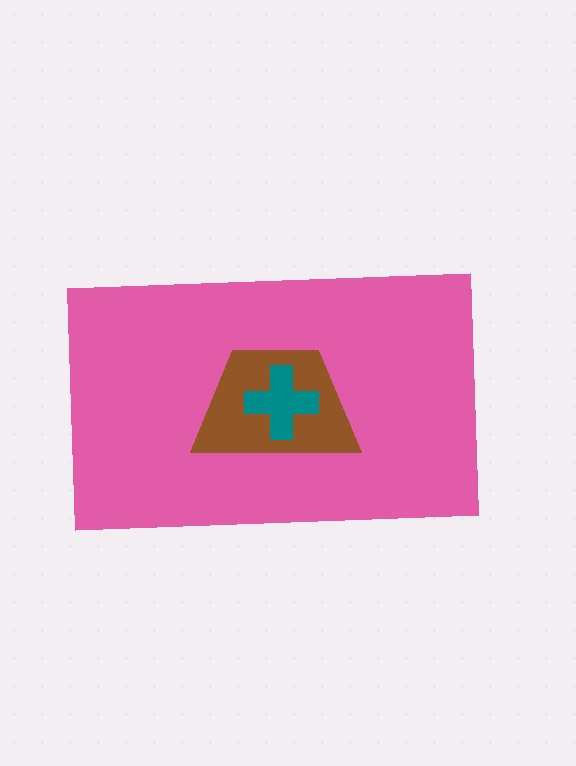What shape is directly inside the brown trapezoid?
The teal cross.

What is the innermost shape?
The teal cross.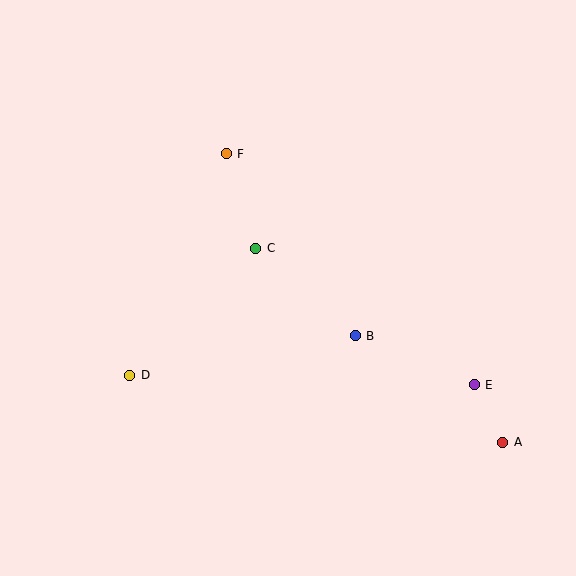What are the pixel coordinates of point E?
Point E is at (474, 385).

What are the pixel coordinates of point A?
Point A is at (503, 442).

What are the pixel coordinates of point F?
Point F is at (226, 154).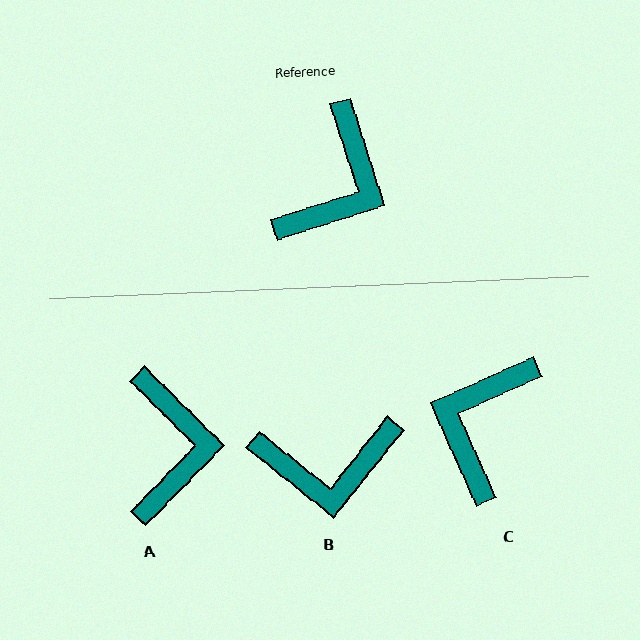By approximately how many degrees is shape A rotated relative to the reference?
Approximately 28 degrees counter-clockwise.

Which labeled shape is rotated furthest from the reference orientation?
C, about 173 degrees away.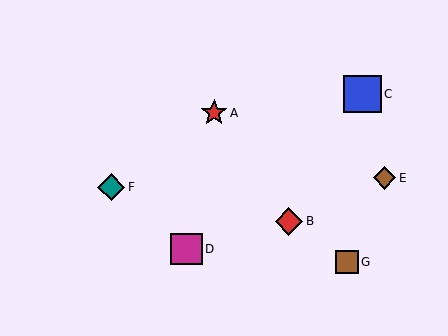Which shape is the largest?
The blue square (labeled C) is the largest.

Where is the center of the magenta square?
The center of the magenta square is at (186, 249).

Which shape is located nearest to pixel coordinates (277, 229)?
The red diamond (labeled B) at (289, 221) is nearest to that location.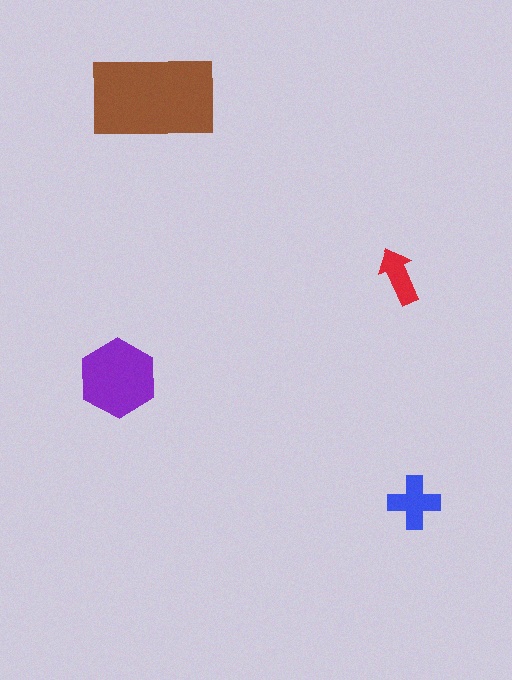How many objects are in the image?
There are 4 objects in the image.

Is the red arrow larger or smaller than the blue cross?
Smaller.